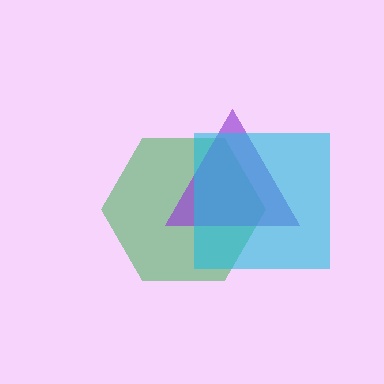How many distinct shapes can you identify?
There are 3 distinct shapes: a green hexagon, a purple triangle, a cyan square.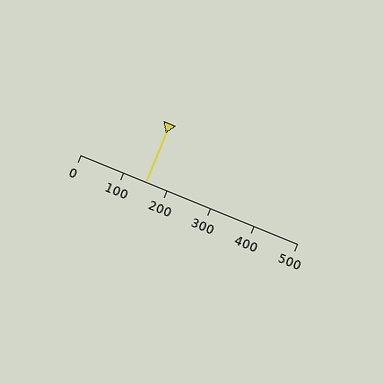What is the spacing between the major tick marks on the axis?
The major ticks are spaced 100 apart.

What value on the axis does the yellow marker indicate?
The marker indicates approximately 150.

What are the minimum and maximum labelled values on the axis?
The axis runs from 0 to 500.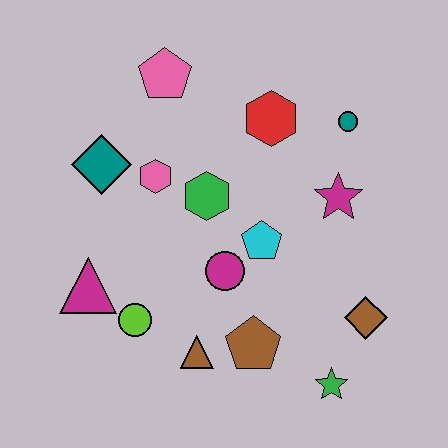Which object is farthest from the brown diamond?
The pink pentagon is farthest from the brown diamond.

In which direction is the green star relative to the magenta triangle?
The green star is to the right of the magenta triangle.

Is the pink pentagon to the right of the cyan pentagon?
No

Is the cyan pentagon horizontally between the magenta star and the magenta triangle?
Yes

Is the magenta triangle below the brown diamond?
No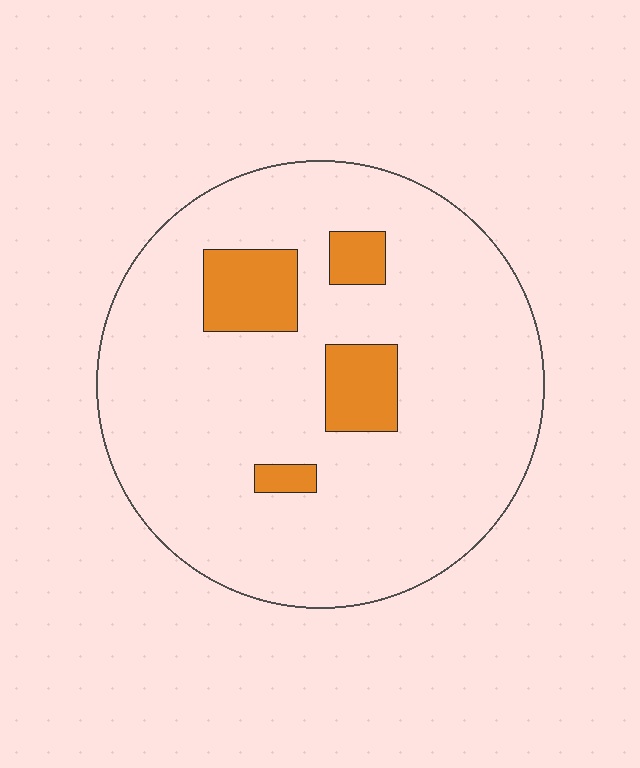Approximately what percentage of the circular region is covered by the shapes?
Approximately 10%.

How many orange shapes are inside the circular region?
4.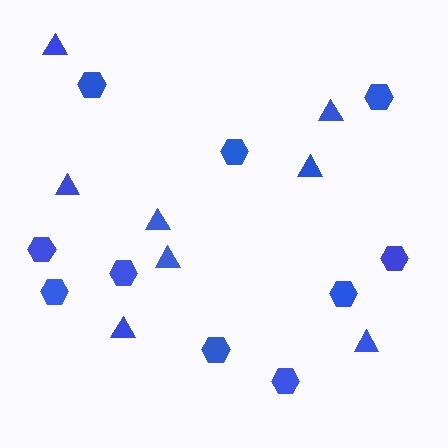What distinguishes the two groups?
There are 2 groups: one group of hexagons (10) and one group of triangles (8).